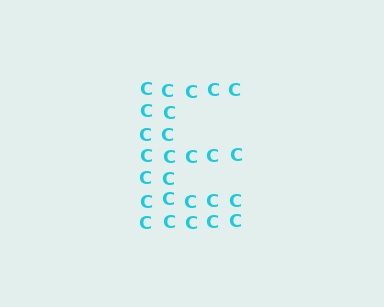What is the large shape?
The large shape is the letter E.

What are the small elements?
The small elements are letter C's.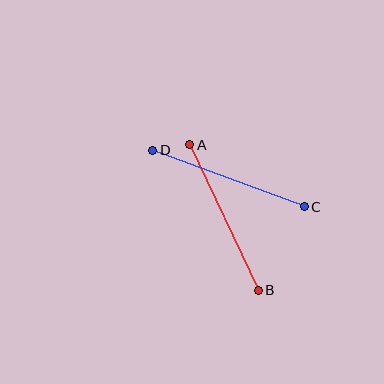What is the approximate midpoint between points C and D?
The midpoint is at approximately (228, 178) pixels.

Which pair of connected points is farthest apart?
Points C and D are farthest apart.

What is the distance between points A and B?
The distance is approximately 161 pixels.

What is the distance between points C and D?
The distance is approximately 162 pixels.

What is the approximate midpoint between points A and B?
The midpoint is at approximately (224, 217) pixels.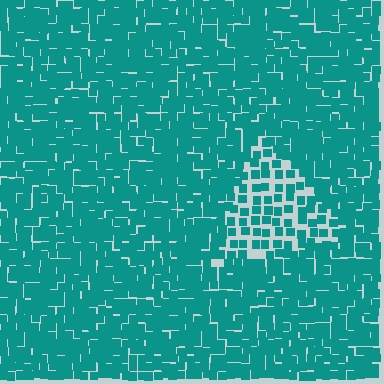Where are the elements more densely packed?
The elements are more densely packed outside the triangle boundary.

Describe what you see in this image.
The image contains small teal elements arranged at two different densities. A triangle-shaped region is visible where the elements are less densely packed than the surrounding area.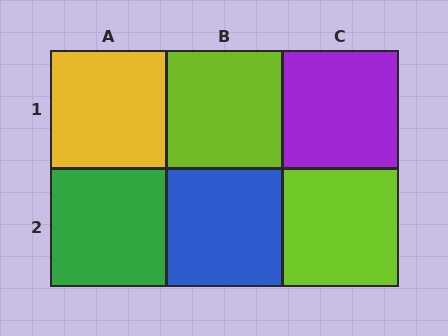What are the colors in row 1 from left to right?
Yellow, lime, purple.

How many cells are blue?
1 cell is blue.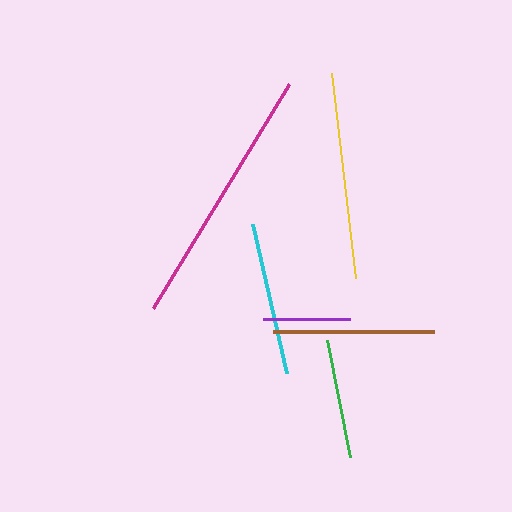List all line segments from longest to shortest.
From longest to shortest: magenta, yellow, brown, cyan, green, purple.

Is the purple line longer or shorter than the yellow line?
The yellow line is longer than the purple line.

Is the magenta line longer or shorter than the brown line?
The magenta line is longer than the brown line.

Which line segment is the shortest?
The purple line is the shortest at approximately 88 pixels.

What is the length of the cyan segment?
The cyan segment is approximately 152 pixels long.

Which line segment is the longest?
The magenta line is the longest at approximately 262 pixels.